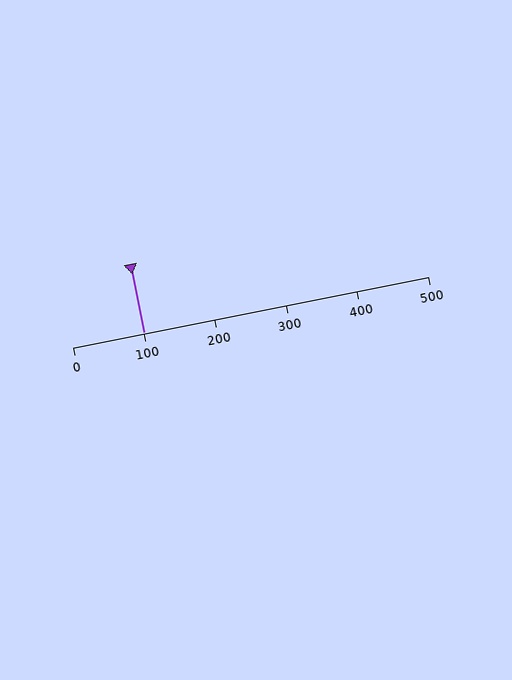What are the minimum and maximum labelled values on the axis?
The axis runs from 0 to 500.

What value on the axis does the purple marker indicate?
The marker indicates approximately 100.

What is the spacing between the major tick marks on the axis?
The major ticks are spaced 100 apart.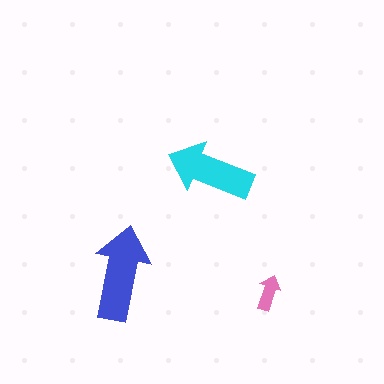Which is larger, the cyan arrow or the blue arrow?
The blue one.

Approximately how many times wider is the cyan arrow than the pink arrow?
About 2.5 times wider.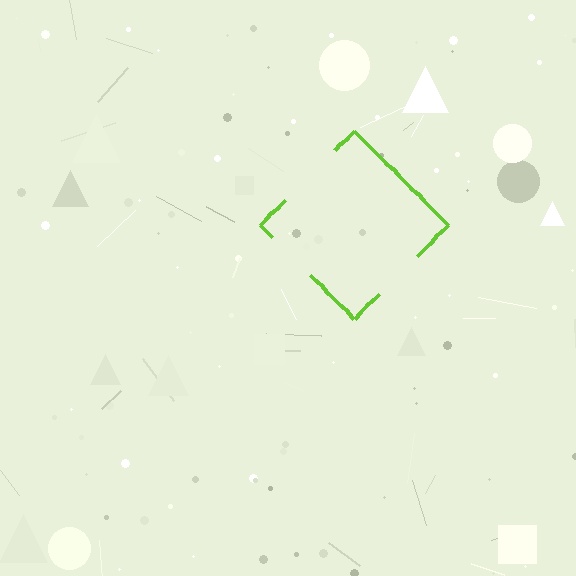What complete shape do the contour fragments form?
The contour fragments form a diamond.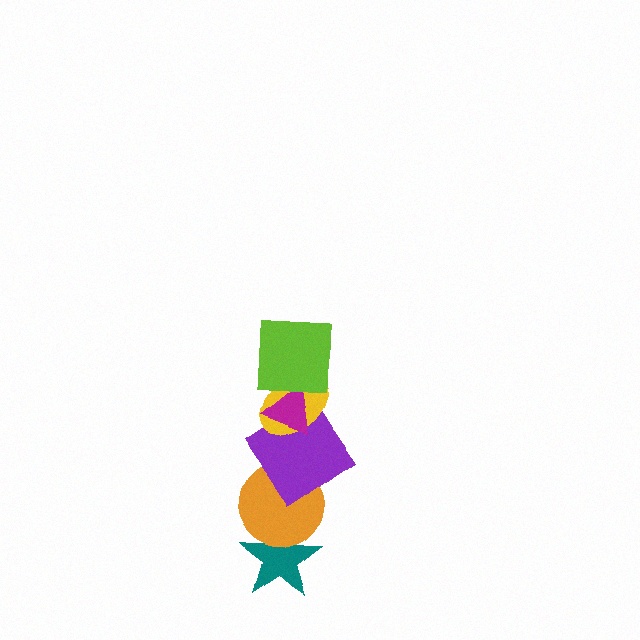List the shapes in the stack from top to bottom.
From top to bottom: the lime square, the magenta triangle, the yellow ellipse, the purple diamond, the orange circle, the teal star.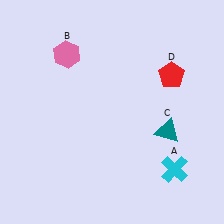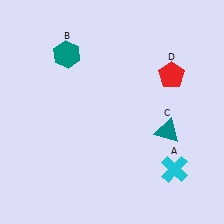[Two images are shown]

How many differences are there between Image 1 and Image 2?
There is 1 difference between the two images.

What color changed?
The hexagon (B) changed from pink in Image 1 to teal in Image 2.